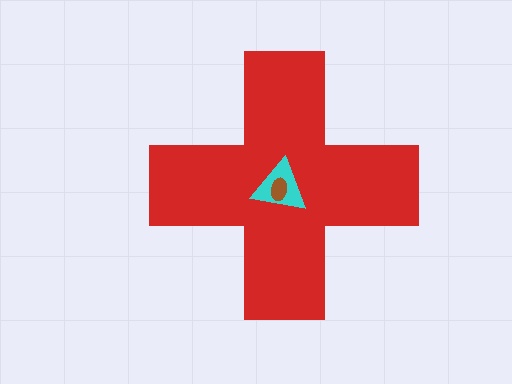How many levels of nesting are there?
3.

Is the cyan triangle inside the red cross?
Yes.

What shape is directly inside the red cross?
The cyan triangle.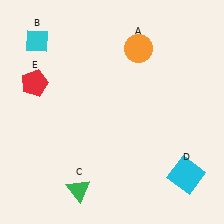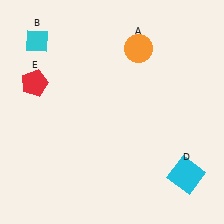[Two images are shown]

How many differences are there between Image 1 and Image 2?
There is 1 difference between the two images.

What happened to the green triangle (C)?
The green triangle (C) was removed in Image 2. It was in the bottom-left area of Image 1.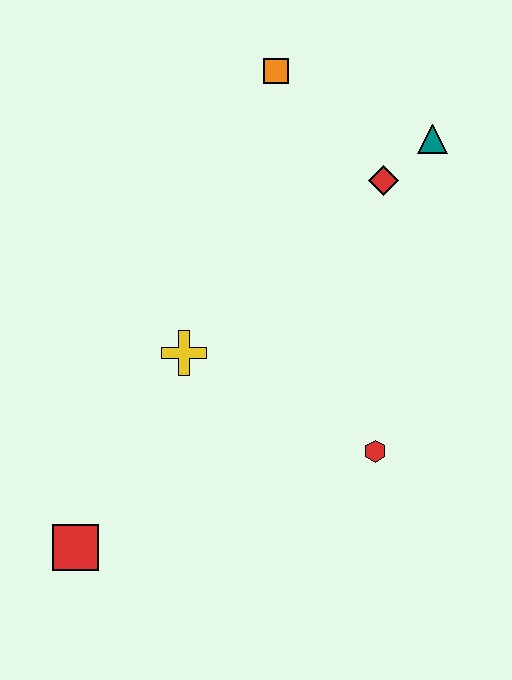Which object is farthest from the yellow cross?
The teal triangle is farthest from the yellow cross.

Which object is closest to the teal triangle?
The red diamond is closest to the teal triangle.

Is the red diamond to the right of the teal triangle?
No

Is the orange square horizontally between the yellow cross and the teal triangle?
Yes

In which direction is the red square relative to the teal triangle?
The red square is below the teal triangle.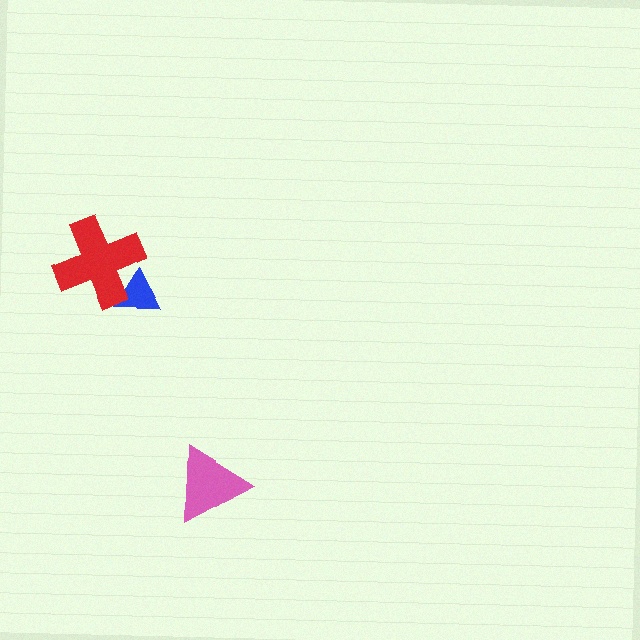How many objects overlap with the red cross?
1 object overlaps with the red cross.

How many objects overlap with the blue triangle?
1 object overlaps with the blue triangle.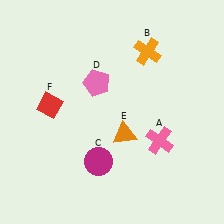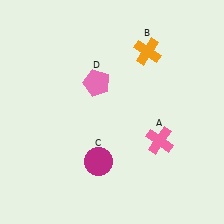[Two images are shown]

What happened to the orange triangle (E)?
The orange triangle (E) was removed in Image 2. It was in the bottom-right area of Image 1.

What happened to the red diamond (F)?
The red diamond (F) was removed in Image 2. It was in the top-left area of Image 1.